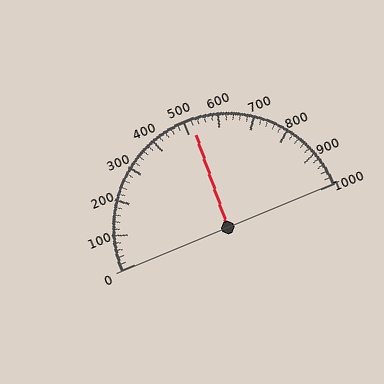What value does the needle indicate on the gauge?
The needle indicates approximately 520.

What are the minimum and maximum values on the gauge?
The gauge ranges from 0 to 1000.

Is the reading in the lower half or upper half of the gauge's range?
The reading is in the upper half of the range (0 to 1000).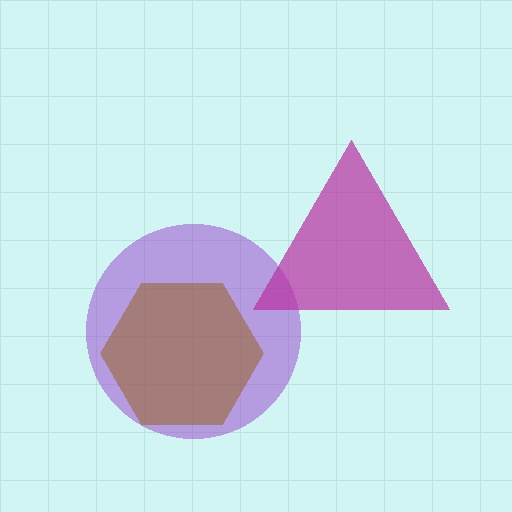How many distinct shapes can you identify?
There are 3 distinct shapes: a purple circle, a magenta triangle, a brown hexagon.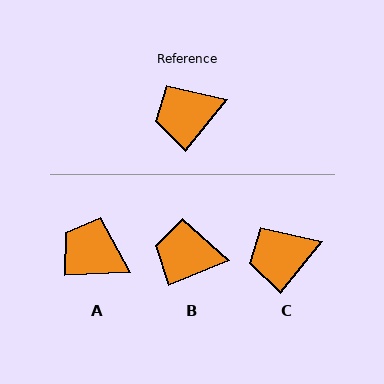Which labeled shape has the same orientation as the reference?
C.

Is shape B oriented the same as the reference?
No, it is off by about 29 degrees.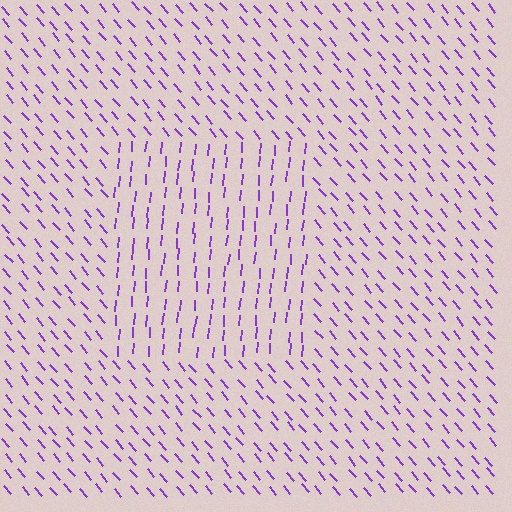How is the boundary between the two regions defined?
The boundary is defined purely by a change in line orientation (approximately 45 degrees difference). All lines are the same color and thickness.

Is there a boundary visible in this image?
Yes, there is a texture boundary formed by a change in line orientation.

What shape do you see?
I see a rectangle.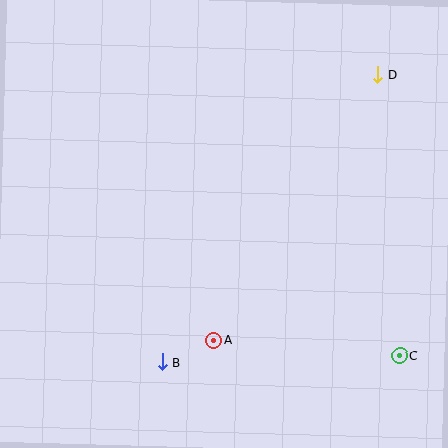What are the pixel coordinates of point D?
Point D is at (378, 74).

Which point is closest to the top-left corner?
Point D is closest to the top-left corner.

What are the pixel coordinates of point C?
Point C is at (400, 356).